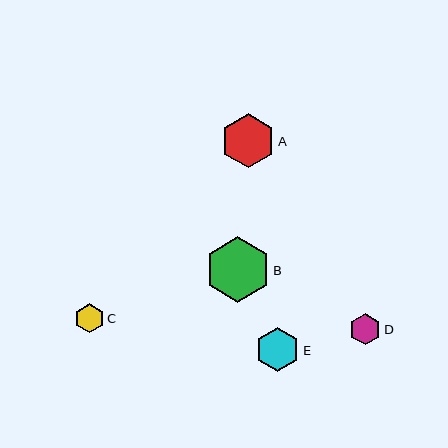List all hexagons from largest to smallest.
From largest to smallest: B, A, E, D, C.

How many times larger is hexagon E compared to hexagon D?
Hexagon E is approximately 1.4 times the size of hexagon D.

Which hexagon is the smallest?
Hexagon C is the smallest with a size of approximately 29 pixels.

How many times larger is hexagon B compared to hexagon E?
Hexagon B is approximately 1.5 times the size of hexagon E.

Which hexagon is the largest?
Hexagon B is the largest with a size of approximately 66 pixels.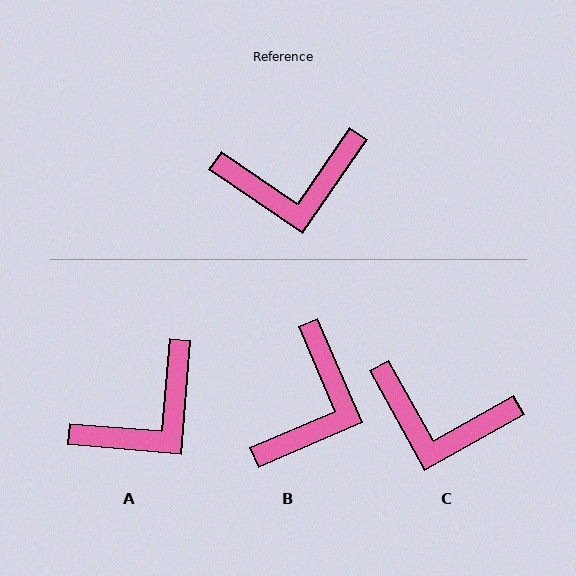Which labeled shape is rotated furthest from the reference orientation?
B, about 58 degrees away.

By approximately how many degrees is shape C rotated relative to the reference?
Approximately 26 degrees clockwise.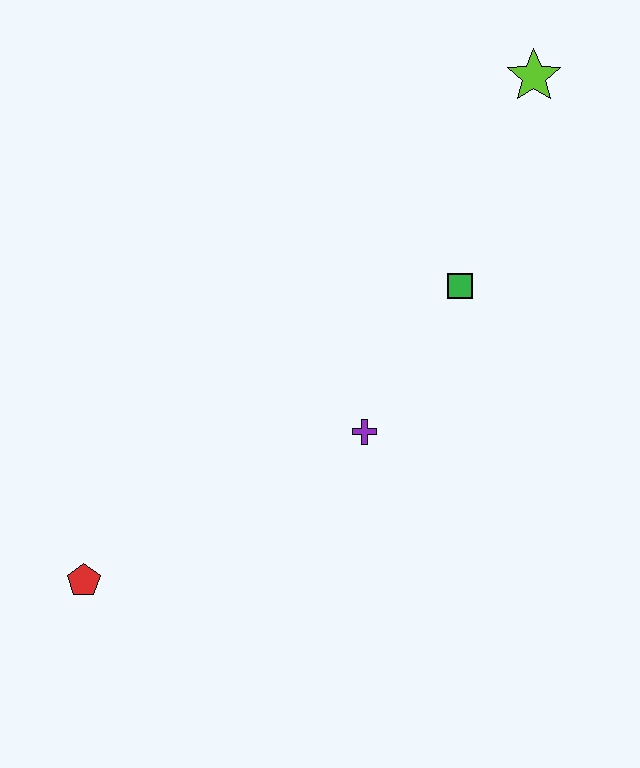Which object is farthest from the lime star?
The red pentagon is farthest from the lime star.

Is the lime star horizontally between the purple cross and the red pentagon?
No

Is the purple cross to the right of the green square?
No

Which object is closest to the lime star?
The green square is closest to the lime star.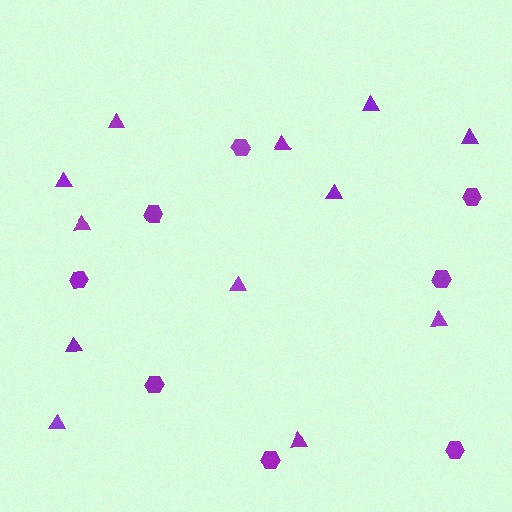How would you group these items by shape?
There are 2 groups: one group of triangles (12) and one group of hexagons (8).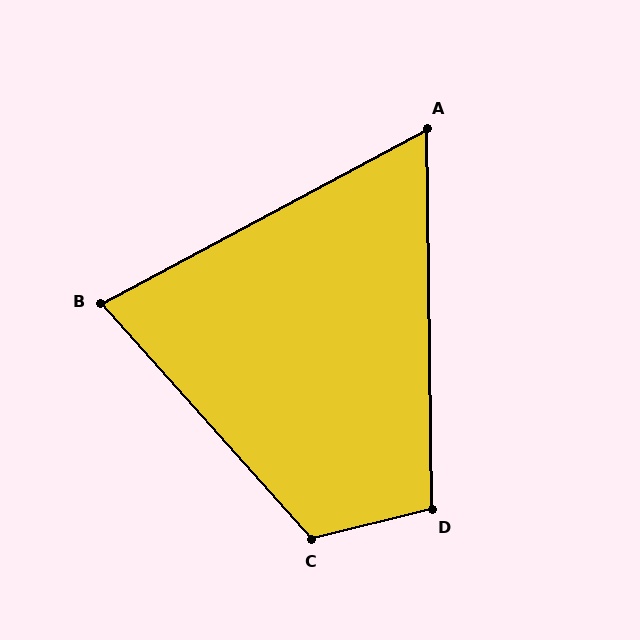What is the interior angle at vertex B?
Approximately 76 degrees (acute).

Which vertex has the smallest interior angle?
A, at approximately 63 degrees.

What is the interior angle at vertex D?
Approximately 104 degrees (obtuse).